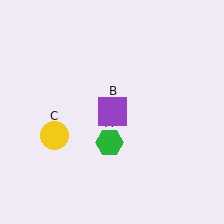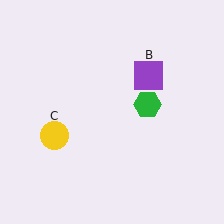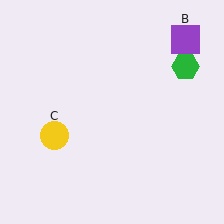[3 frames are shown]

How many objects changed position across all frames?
2 objects changed position: green hexagon (object A), purple square (object B).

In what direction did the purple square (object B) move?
The purple square (object B) moved up and to the right.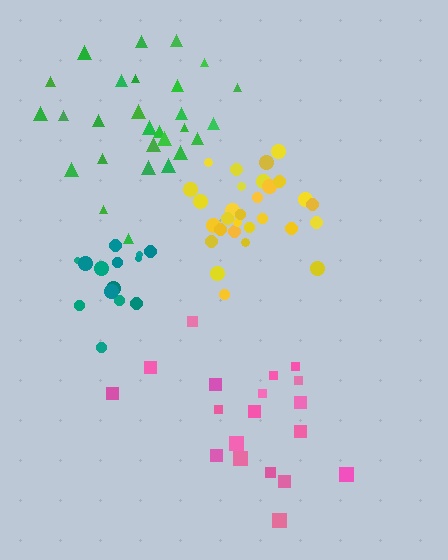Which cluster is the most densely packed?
Teal.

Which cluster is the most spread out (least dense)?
Pink.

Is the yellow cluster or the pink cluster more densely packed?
Yellow.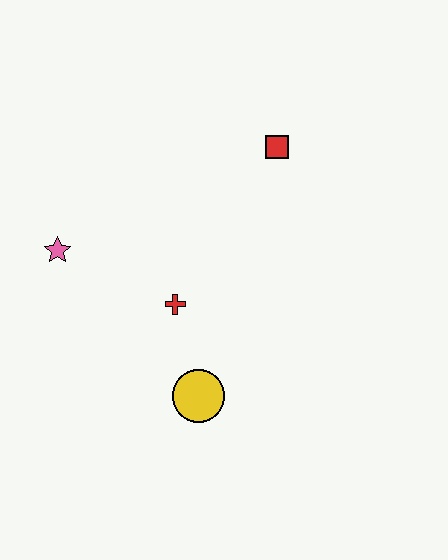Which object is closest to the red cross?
The yellow circle is closest to the red cross.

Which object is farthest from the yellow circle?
The red square is farthest from the yellow circle.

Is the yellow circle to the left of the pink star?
No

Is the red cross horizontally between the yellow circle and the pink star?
Yes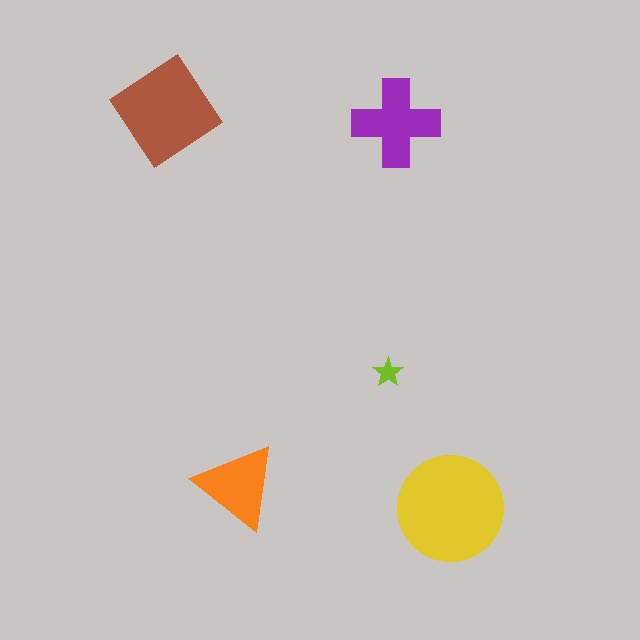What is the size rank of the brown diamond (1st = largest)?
2nd.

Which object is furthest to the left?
The brown diamond is leftmost.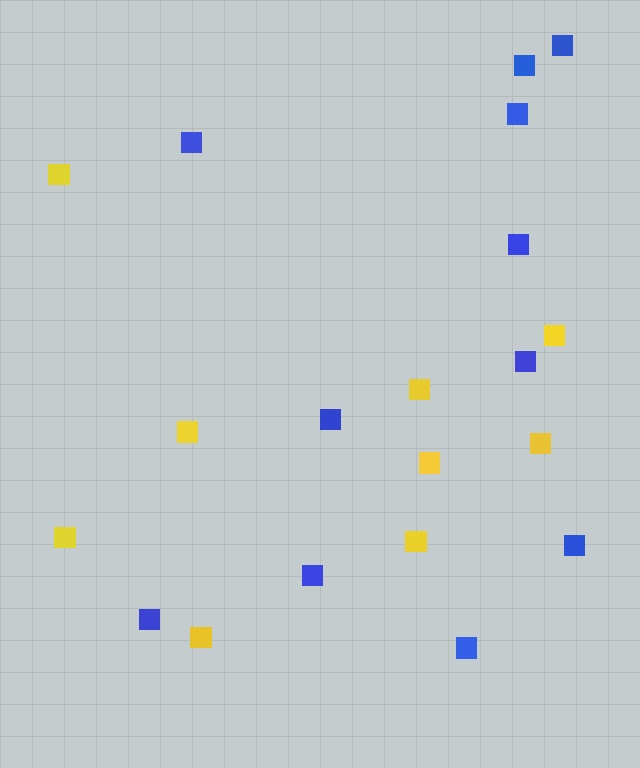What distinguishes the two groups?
There are 2 groups: one group of yellow squares (9) and one group of blue squares (11).